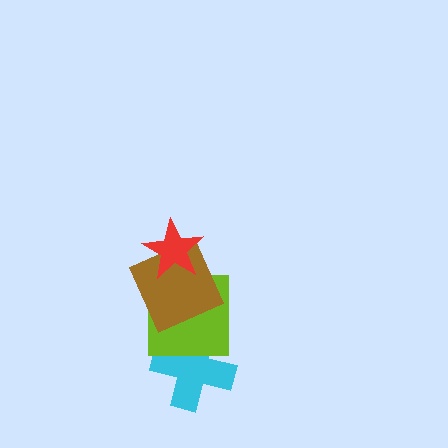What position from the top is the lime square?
The lime square is 3rd from the top.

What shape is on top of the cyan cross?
The lime square is on top of the cyan cross.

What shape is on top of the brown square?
The red star is on top of the brown square.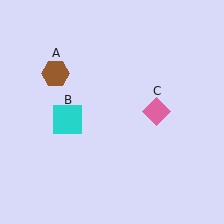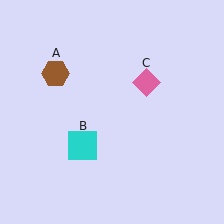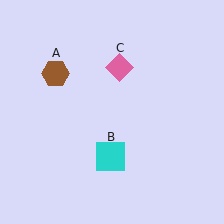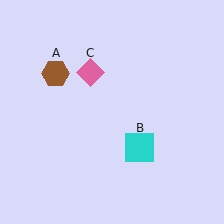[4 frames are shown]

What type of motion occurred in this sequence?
The cyan square (object B), pink diamond (object C) rotated counterclockwise around the center of the scene.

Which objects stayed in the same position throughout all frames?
Brown hexagon (object A) remained stationary.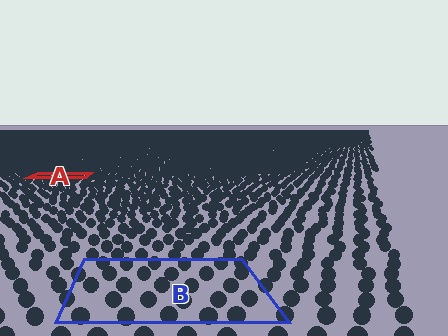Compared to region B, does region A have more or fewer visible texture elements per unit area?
Region A has more texture elements per unit area — they are packed more densely because it is farther away.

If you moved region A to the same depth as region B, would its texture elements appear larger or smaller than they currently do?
They would appear larger. At a closer depth, the same texture elements are projected at a bigger on-screen size.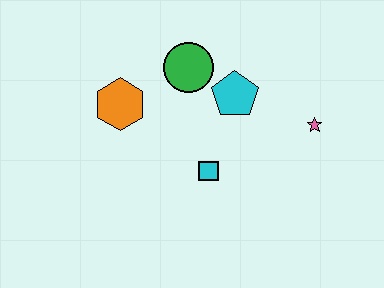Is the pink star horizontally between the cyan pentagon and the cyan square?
No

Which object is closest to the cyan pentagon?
The green circle is closest to the cyan pentagon.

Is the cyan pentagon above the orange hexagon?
Yes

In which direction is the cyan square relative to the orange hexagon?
The cyan square is to the right of the orange hexagon.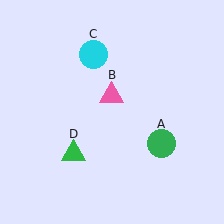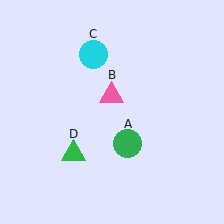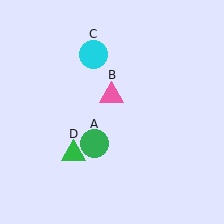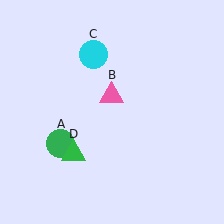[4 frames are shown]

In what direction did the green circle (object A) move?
The green circle (object A) moved left.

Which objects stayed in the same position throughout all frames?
Pink triangle (object B) and cyan circle (object C) and green triangle (object D) remained stationary.